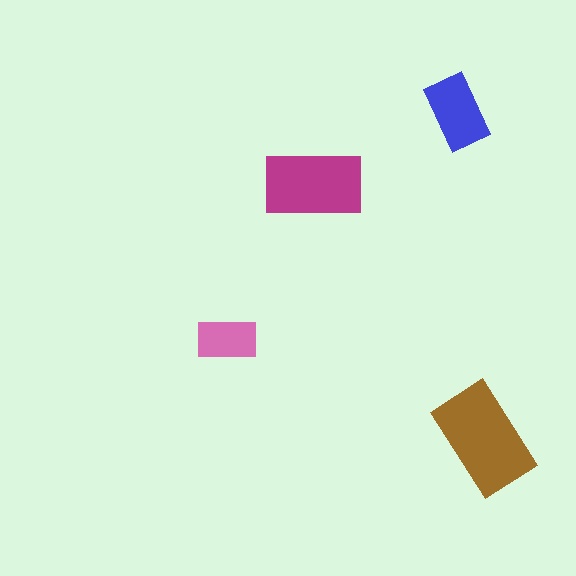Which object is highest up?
The blue rectangle is topmost.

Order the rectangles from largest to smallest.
the brown one, the magenta one, the blue one, the pink one.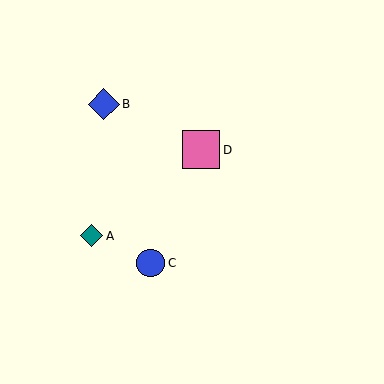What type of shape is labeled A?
Shape A is a teal diamond.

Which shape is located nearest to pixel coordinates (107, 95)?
The blue diamond (labeled B) at (104, 104) is nearest to that location.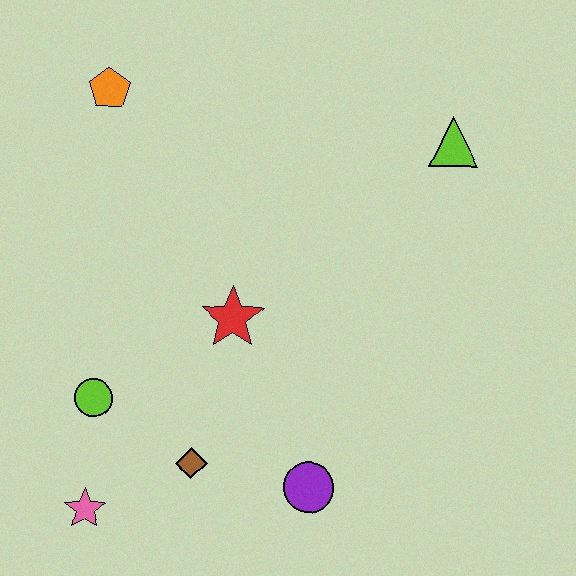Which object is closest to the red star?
The brown diamond is closest to the red star.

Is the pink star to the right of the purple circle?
No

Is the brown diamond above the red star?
No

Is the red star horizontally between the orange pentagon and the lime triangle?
Yes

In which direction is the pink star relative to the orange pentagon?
The pink star is below the orange pentagon.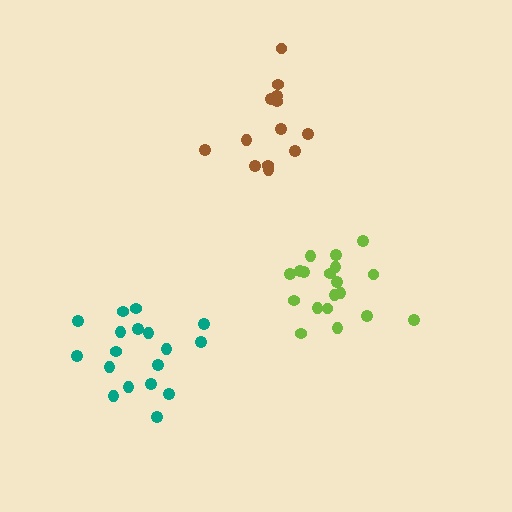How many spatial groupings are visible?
There are 3 spatial groupings.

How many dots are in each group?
Group 1: 19 dots, Group 2: 18 dots, Group 3: 13 dots (50 total).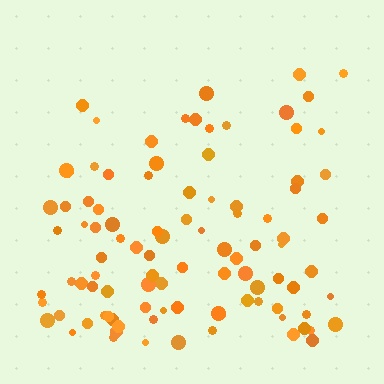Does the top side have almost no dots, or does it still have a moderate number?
Still a moderate number, just noticeably fewer than the bottom.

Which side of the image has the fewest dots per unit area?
The top.